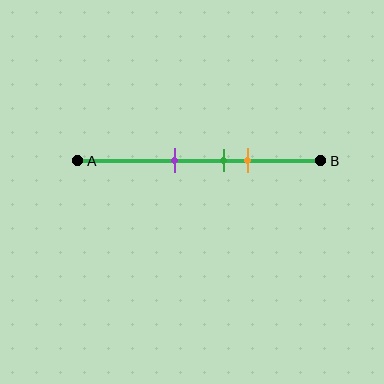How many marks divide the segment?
There are 3 marks dividing the segment.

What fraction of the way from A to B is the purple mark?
The purple mark is approximately 40% (0.4) of the way from A to B.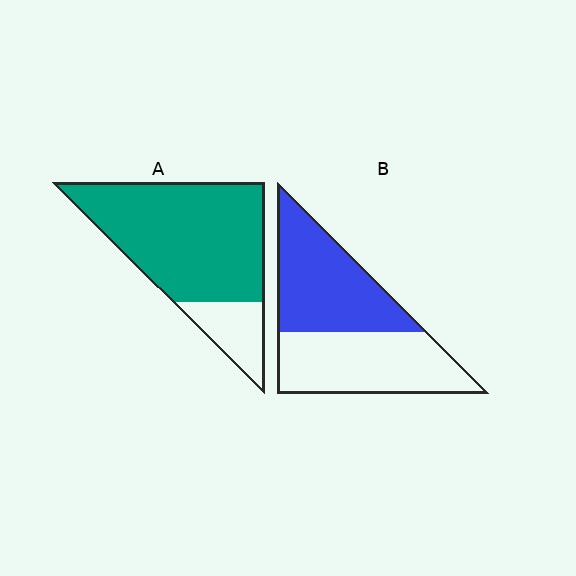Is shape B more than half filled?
Roughly half.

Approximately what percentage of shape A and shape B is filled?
A is approximately 80% and B is approximately 50%.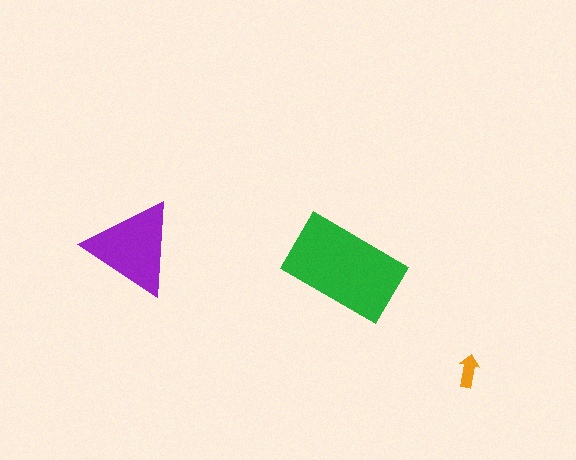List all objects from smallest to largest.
The orange arrow, the purple triangle, the green rectangle.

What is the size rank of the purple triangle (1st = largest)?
2nd.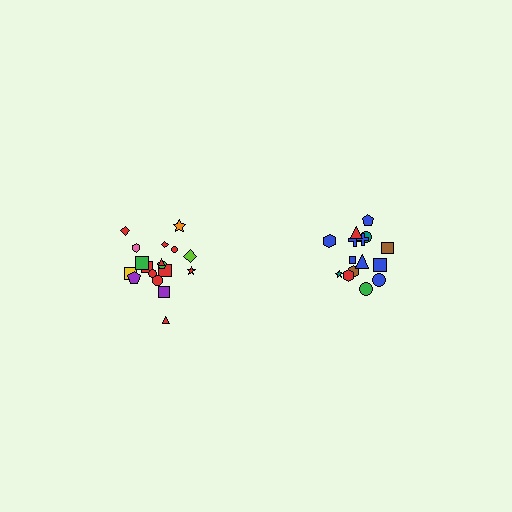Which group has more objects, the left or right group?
The left group.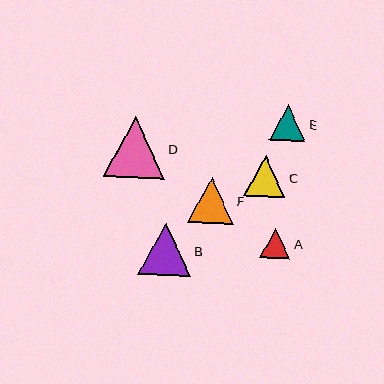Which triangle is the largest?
Triangle D is the largest with a size of approximately 61 pixels.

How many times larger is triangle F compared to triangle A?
Triangle F is approximately 1.5 times the size of triangle A.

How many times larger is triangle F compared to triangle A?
Triangle F is approximately 1.5 times the size of triangle A.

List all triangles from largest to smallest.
From largest to smallest: D, B, F, C, E, A.